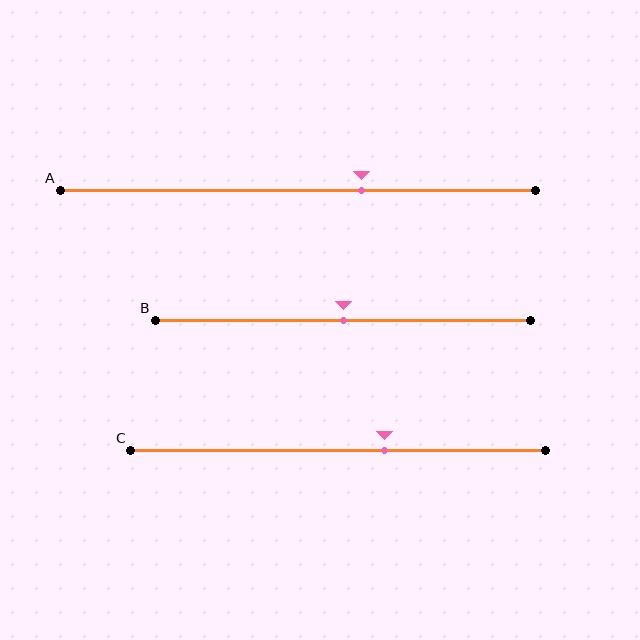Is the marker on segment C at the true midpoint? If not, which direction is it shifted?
No, the marker on segment C is shifted to the right by about 11% of the segment length.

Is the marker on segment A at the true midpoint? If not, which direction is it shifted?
No, the marker on segment A is shifted to the right by about 13% of the segment length.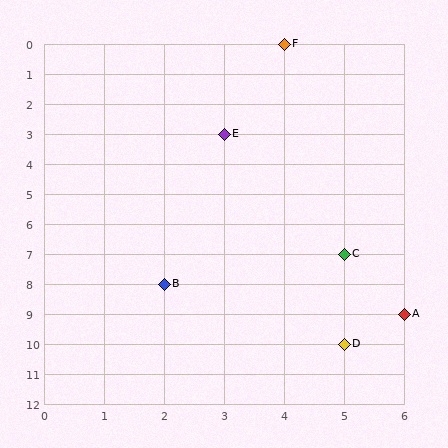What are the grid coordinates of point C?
Point C is at grid coordinates (5, 7).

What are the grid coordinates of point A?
Point A is at grid coordinates (6, 9).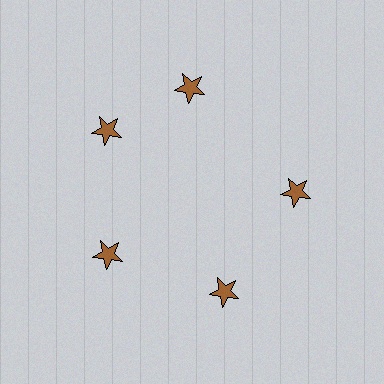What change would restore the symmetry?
The symmetry would be restored by rotating it back into even spacing with its neighbors so that all 5 stars sit at equal angles and equal distance from the center.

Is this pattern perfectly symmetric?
No. The 5 brown stars are arranged in a ring, but one element near the 1 o'clock position is rotated out of alignment along the ring, breaking the 5-fold rotational symmetry.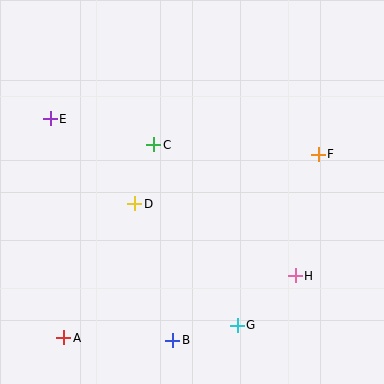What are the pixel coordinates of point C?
Point C is at (154, 145).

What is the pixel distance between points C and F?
The distance between C and F is 165 pixels.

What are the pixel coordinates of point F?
Point F is at (318, 154).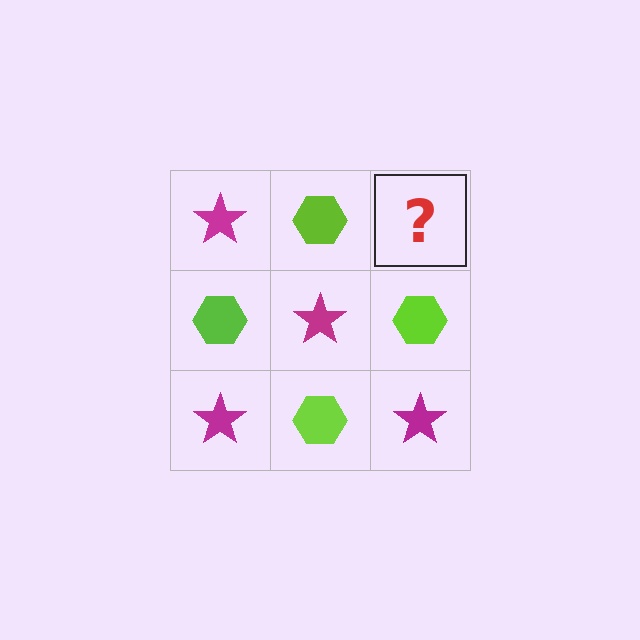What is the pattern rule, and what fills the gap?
The rule is that it alternates magenta star and lime hexagon in a checkerboard pattern. The gap should be filled with a magenta star.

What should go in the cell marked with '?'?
The missing cell should contain a magenta star.